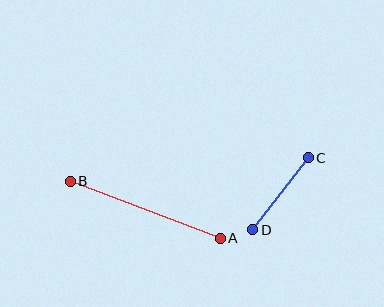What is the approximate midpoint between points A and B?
The midpoint is at approximately (145, 210) pixels.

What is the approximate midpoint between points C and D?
The midpoint is at approximately (280, 194) pixels.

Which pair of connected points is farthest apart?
Points A and B are farthest apart.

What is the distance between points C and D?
The distance is approximately 91 pixels.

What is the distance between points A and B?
The distance is approximately 161 pixels.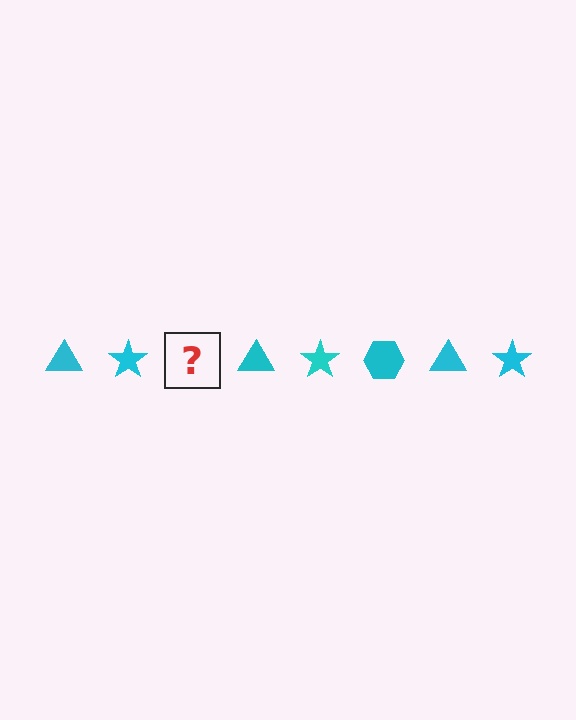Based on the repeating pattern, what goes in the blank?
The blank should be a cyan hexagon.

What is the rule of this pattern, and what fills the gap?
The rule is that the pattern cycles through triangle, star, hexagon shapes in cyan. The gap should be filled with a cyan hexagon.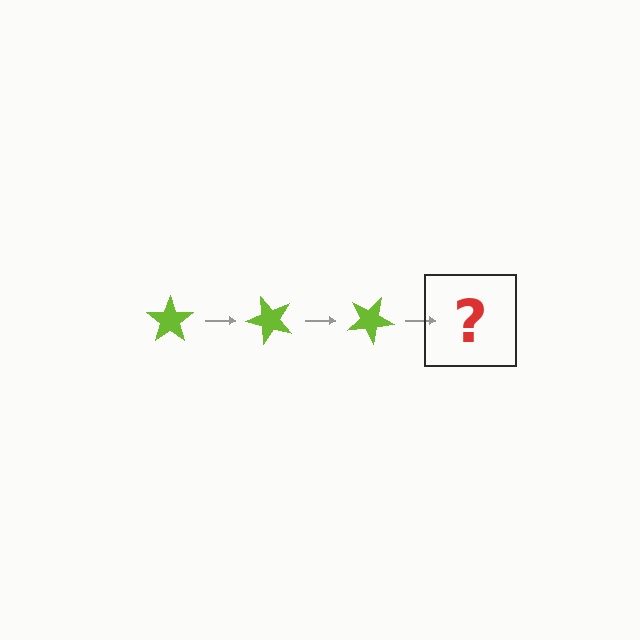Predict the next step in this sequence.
The next step is a lime star rotated 150 degrees.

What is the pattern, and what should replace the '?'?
The pattern is that the star rotates 50 degrees each step. The '?' should be a lime star rotated 150 degrees.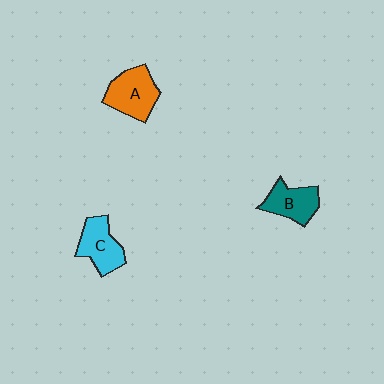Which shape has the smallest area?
Shape B (teal).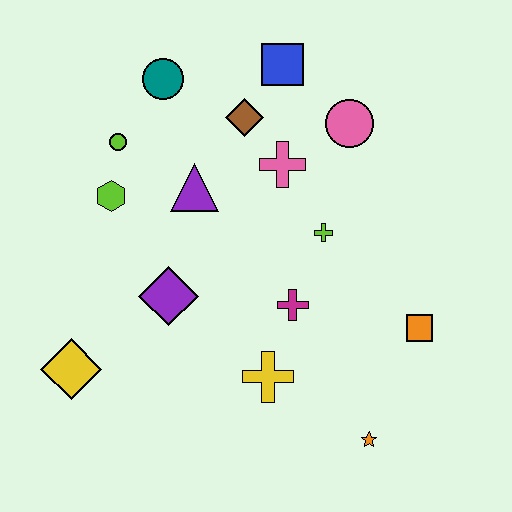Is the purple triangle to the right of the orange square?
No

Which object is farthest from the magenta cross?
The teal circle is farthest from the magenta cross.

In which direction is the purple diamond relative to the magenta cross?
The purple diamond is to the left of the magenta cross.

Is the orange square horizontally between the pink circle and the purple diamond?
No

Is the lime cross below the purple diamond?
No